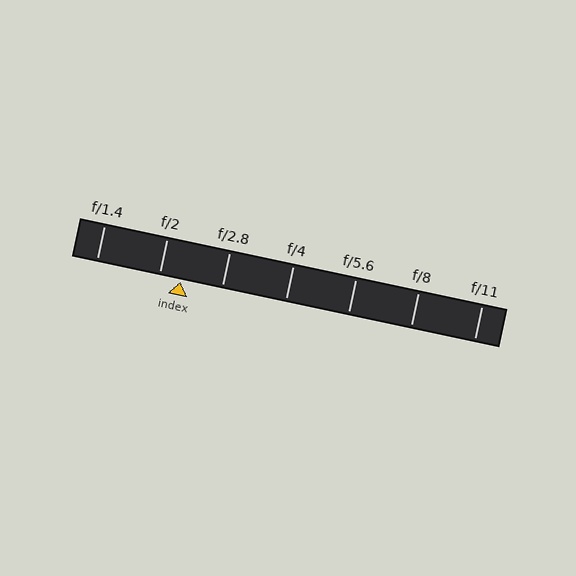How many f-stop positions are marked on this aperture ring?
There are 7 f-stop positions marked.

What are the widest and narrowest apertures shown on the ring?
The widest aperture shown is f/1.4 and the narrowest is f/11.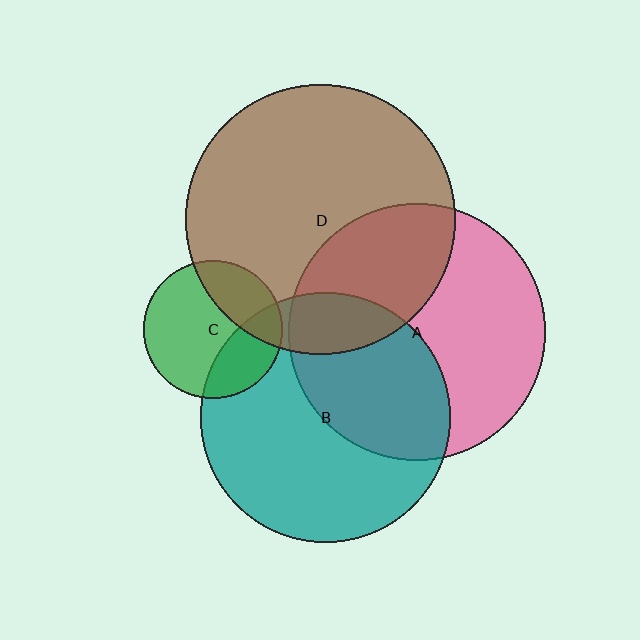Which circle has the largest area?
Circle D (brown).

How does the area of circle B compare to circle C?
Approximately 3.2 times.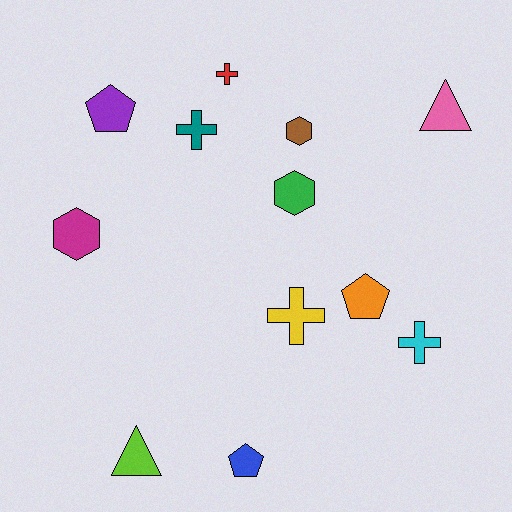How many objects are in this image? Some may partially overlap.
There are 12 objects.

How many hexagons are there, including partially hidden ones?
There are 3 hexagons.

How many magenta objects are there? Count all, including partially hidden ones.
There is 1 magenta object.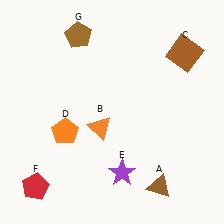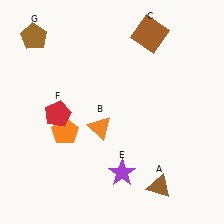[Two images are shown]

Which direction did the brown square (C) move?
The brown square (C) moved left.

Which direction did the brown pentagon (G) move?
The brown pentagon (G) moved left.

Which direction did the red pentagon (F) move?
The red pentagon (F) moved up.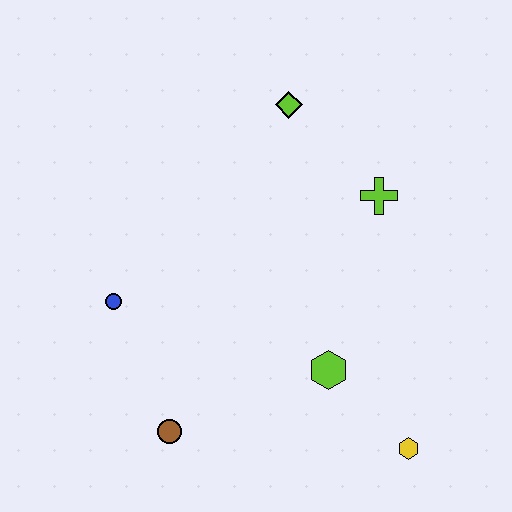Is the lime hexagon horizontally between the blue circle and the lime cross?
Yes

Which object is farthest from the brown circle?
The lime diamond is farthest from the brown circle.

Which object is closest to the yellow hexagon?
The lime hexagon is closest to the yellow hexagon.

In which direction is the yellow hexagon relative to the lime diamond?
The yellow hexagon is below the lime diamond.